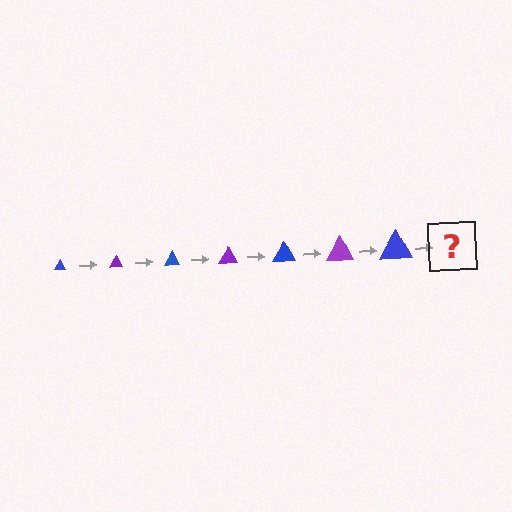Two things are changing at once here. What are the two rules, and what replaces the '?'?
The two rules are that the triangle grows larger each step and the color cycles through blue and purple. The '?' should be a purple triangle, larger than the previous one.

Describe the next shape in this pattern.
It should be a purple triangle, larger than the previous one.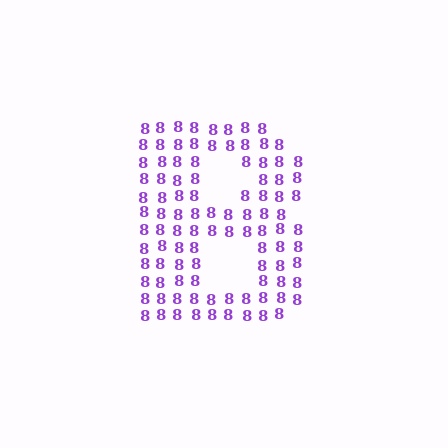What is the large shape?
The large shape is the letter B.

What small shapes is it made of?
It is made of small digit 8's.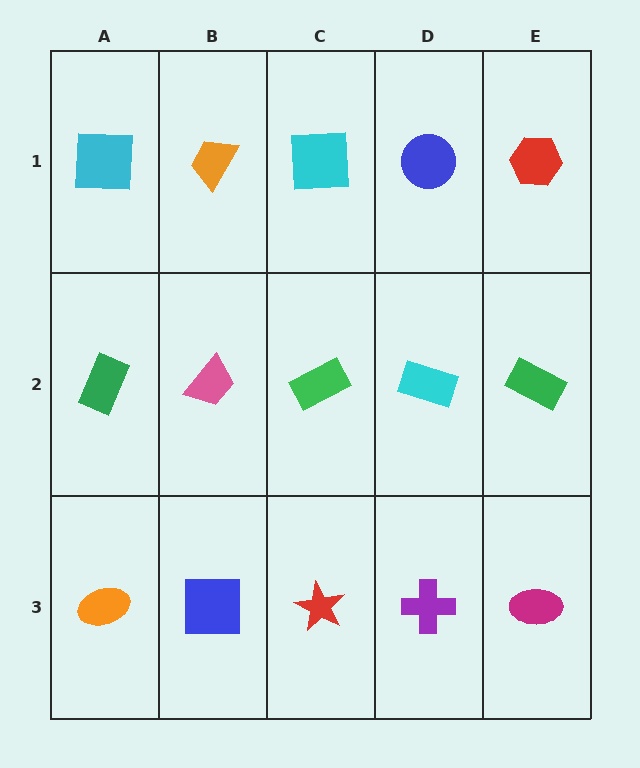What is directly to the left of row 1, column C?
An orange trapezoid.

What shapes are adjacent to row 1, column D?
A cyan rectangle (row 2, column D), a cyan square (row 1, column C), a red hexagon (row 1, column E).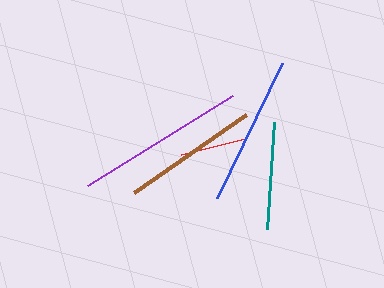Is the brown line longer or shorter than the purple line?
The purple line is longer than the brown line.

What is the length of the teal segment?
The teal segment is approximately 107 pixels long.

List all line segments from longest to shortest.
From longest to shortest: purple, blue, brown, teal, red.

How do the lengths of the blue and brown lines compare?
The blue and brown lines are approximately the same length.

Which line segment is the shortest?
The red line is the shortest at approximately 66 pixels.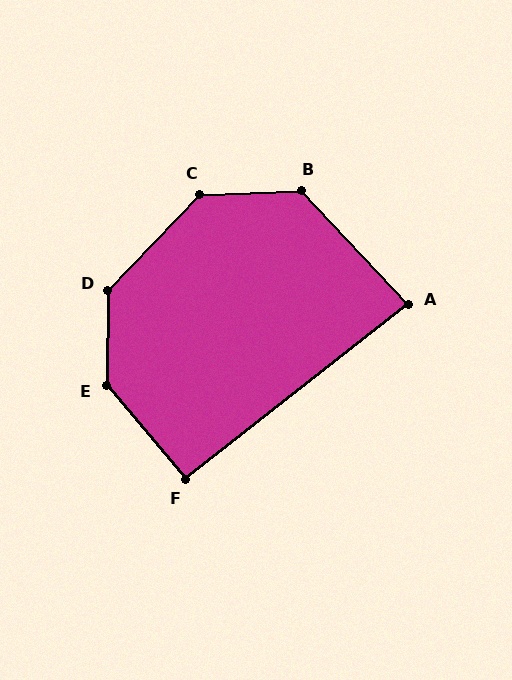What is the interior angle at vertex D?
Approximately 137 degrees (obtuse).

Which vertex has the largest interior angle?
E, at approximately 139 degrees.